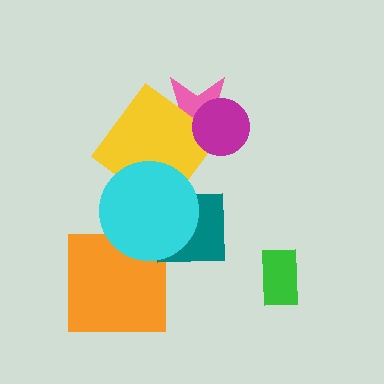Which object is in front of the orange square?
The cyan circle is in front of the orange square.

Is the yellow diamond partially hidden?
Yes, it is partially covered by another shape.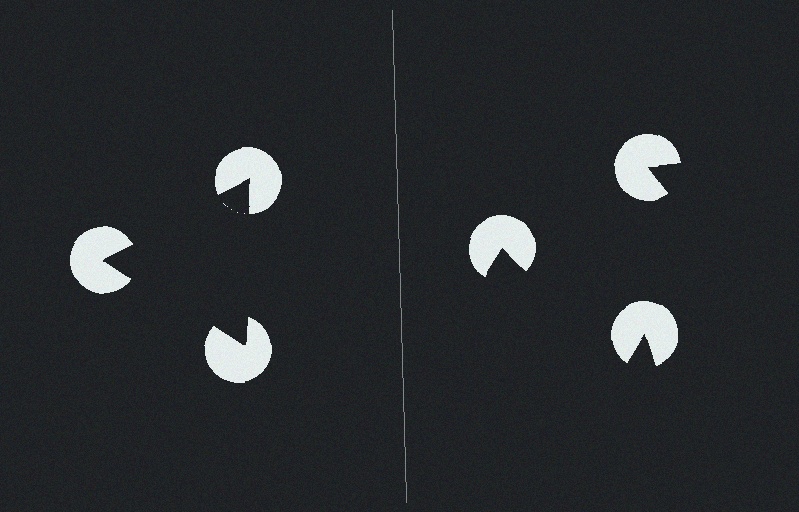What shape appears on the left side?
An illusory triangle.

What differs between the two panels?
The pac-man discs are positioned identically on both sides; only the wedge orientations differ. On the left they align to a triangle; on the right they are misaligned.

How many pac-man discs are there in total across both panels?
6 — 3 on each side.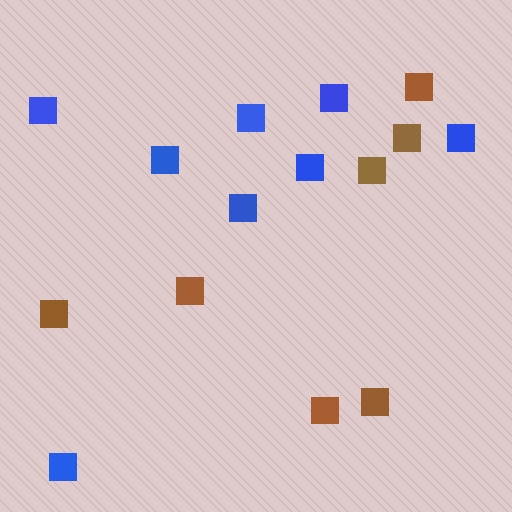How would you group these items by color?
There are 2 groups: one group of brown squares (7) and one group of blue squares (8).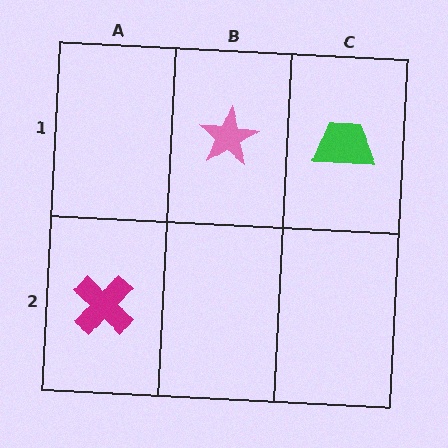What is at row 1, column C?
A green trapezoid.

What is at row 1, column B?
A pink star.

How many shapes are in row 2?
1 shape.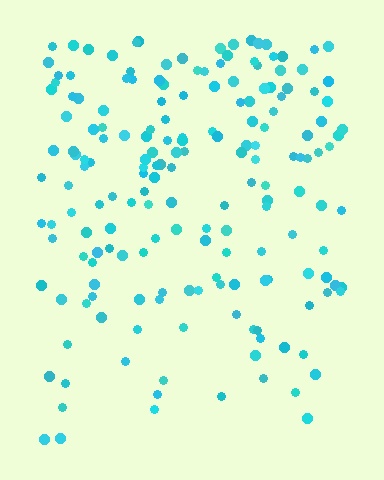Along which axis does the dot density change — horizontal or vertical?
Vertical.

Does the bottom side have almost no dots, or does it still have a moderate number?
Still a moderate number, just noticeably fewer than the top.